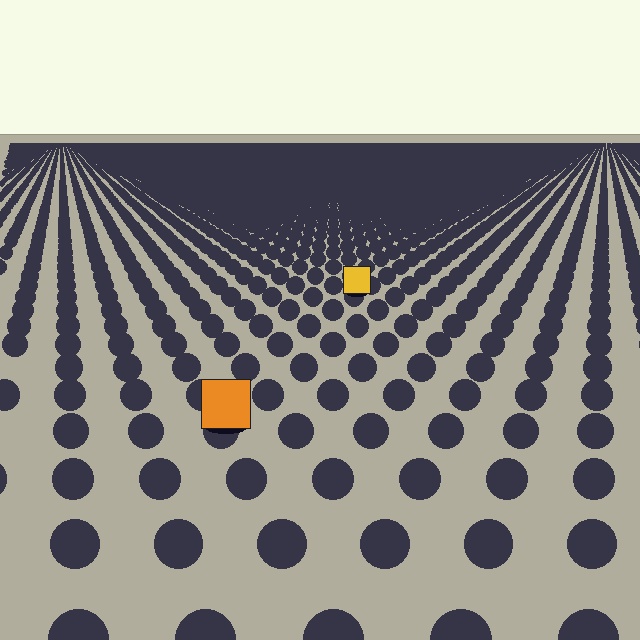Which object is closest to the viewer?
The orange square is closest. The texture marks near it are larger and more spread out.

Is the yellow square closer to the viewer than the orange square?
No. The orange square is closer — you can tell from the texture gradient: the ground texture is coarser near it.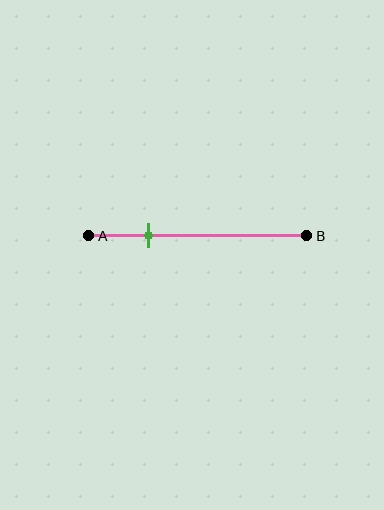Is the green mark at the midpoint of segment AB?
No, the mark is at about 25% from A, not at the 50% midpoint.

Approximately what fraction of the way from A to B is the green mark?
The green mark is approximately 25% of the way from A to B.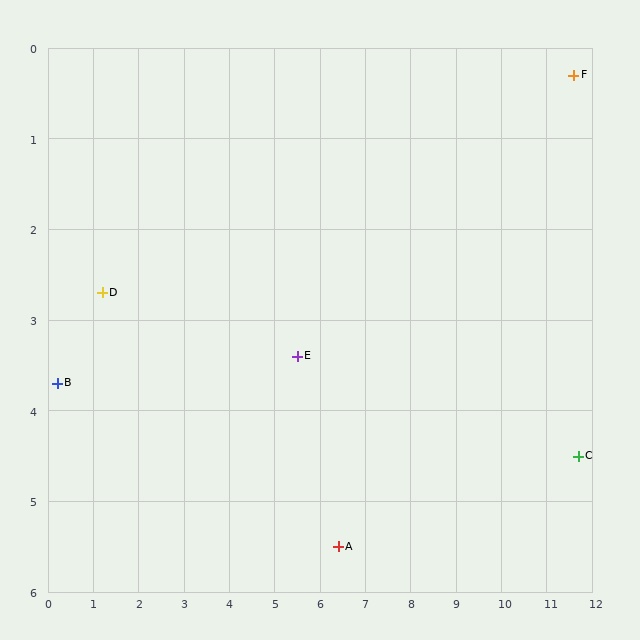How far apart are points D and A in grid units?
Points D and A are about 5.9 grid units apart.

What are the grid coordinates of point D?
Point D is at approximately (1.2, 2.7).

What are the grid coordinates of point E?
Point E is at approximately (5.5, 3.4).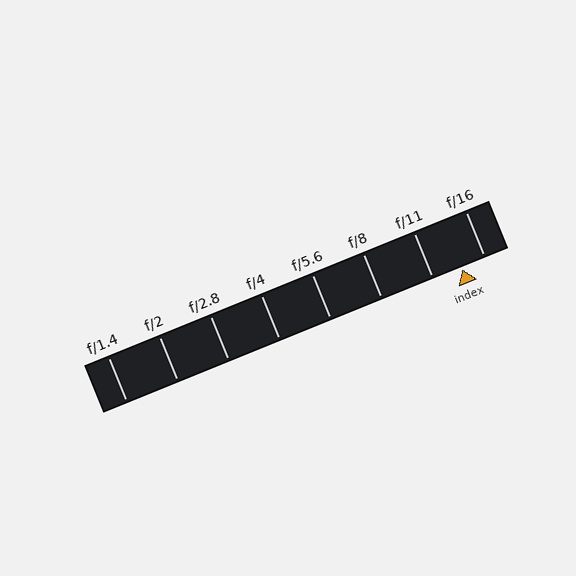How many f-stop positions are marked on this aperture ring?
There are 8 f-stop positions marked.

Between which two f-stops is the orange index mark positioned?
The index mark is between f/11 and f/16.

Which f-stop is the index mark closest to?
The index mark is closest to f/16.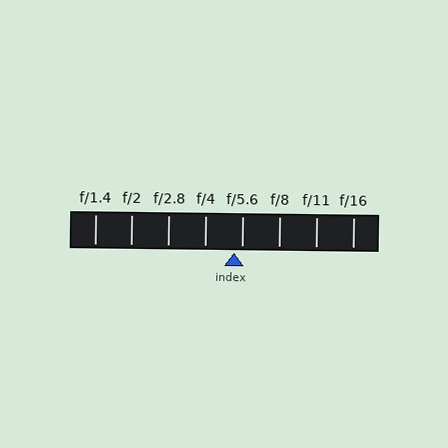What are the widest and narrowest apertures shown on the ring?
The widest aperture shown is f/1.4 and the narrowest is f/16.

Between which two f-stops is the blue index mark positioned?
The index mark is between f/4 and f/5.6.